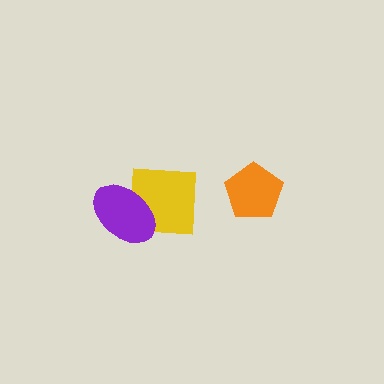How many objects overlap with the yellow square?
1 object overlaps with the yellow square.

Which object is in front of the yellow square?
The purple ellipse is in front of the yellow square.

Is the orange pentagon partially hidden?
No, no other shape covers it.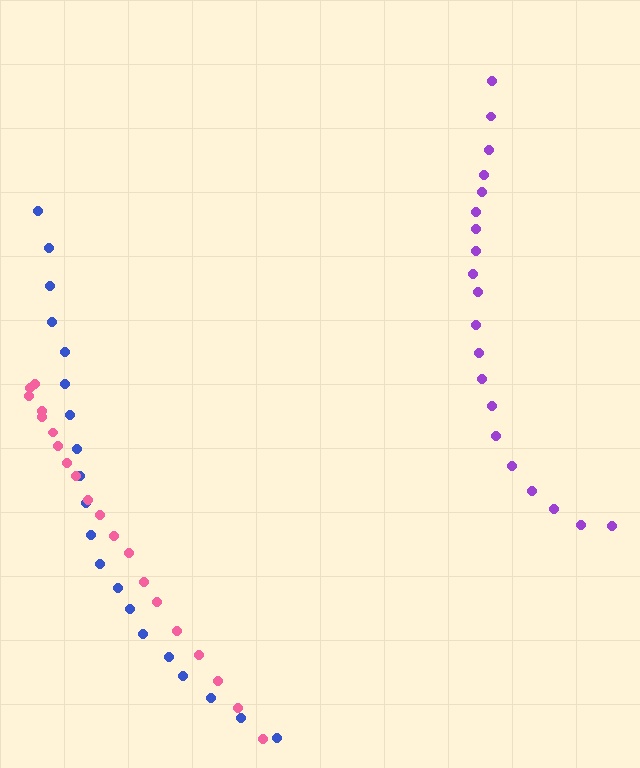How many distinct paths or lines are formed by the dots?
There are 3 distinct paths.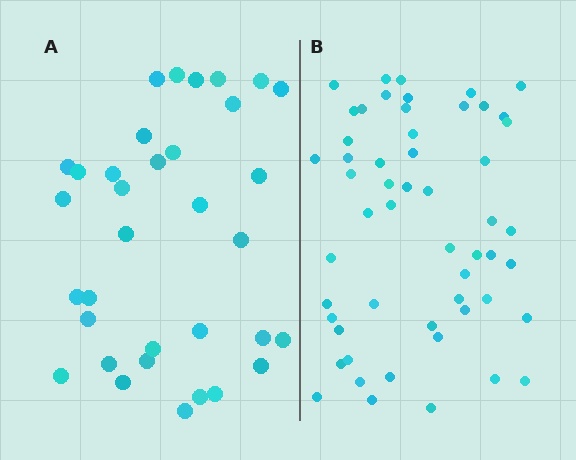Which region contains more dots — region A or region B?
Region B (the right region) has more dots.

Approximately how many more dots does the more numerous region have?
Region B has approximately 20 more dots than region A.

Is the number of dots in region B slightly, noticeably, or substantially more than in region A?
Region B has substantially more. The ratio is roughly 1.6 to 1.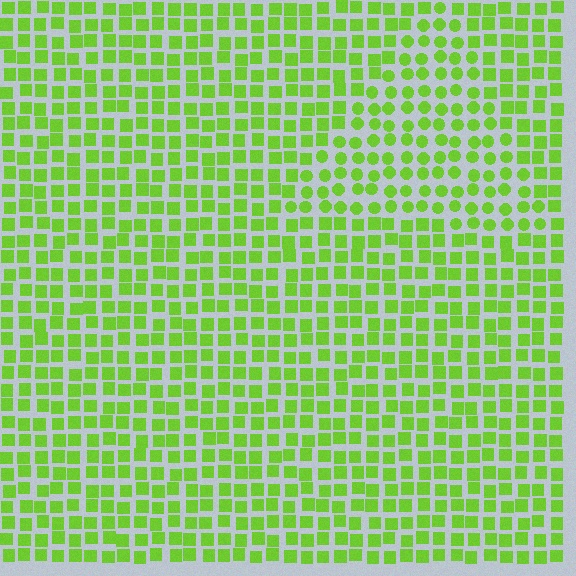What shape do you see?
I see a triangle.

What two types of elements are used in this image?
The image uses circles inside the triangle region and squares outside it.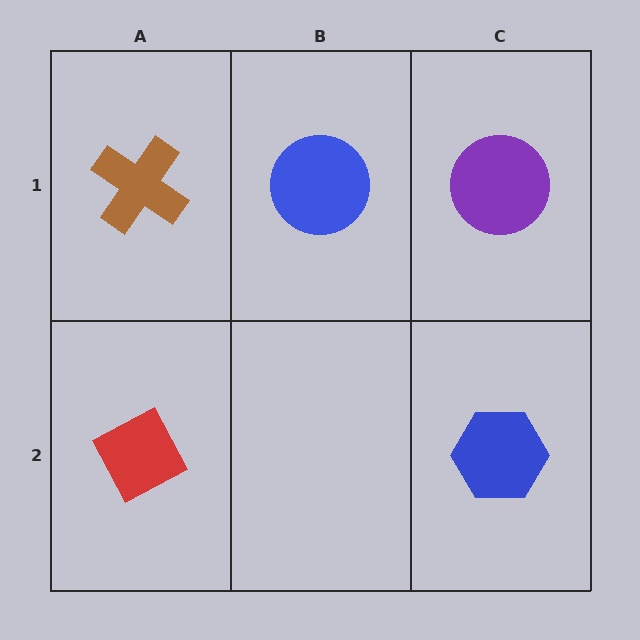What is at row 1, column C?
A purple circle.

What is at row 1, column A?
A brown cross.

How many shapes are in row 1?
3 shapes.